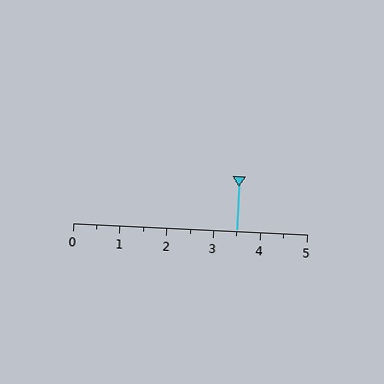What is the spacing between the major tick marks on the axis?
The major ticks are spaced 1 apart.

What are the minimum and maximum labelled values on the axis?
The axis runs from 0 to 5.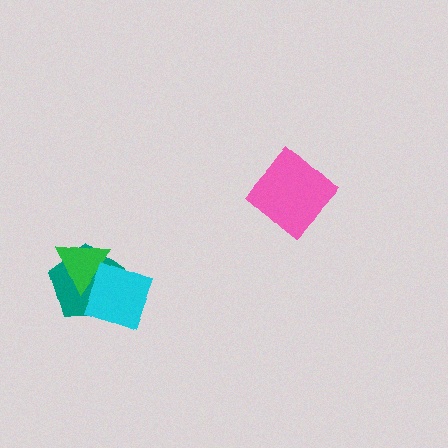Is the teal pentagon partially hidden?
Yes, it is partially covered by another shape.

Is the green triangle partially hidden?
Yes, it is partially covered by another shape.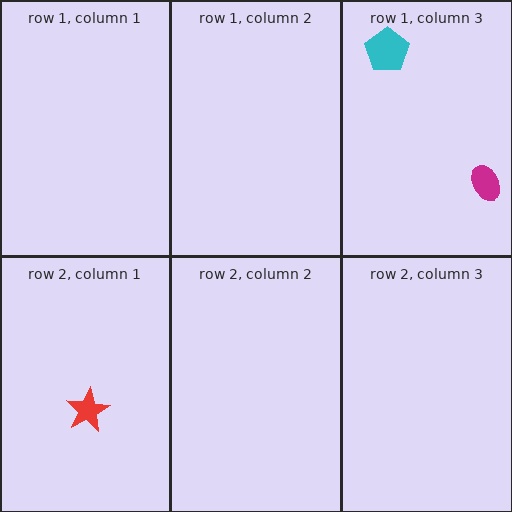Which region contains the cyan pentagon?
The row 1, column 3 region.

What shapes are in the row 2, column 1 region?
The red star.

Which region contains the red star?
The row 2, column 1 region.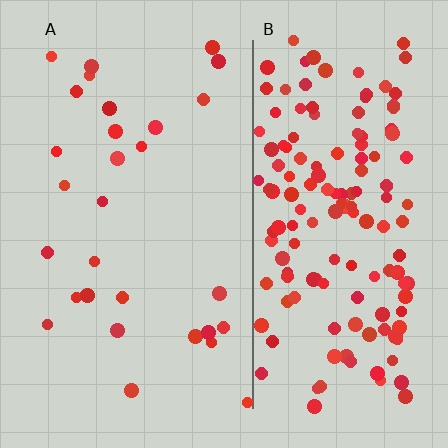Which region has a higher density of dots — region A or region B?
B (the right).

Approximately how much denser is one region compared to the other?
Approximately 5.3× — region B over region A.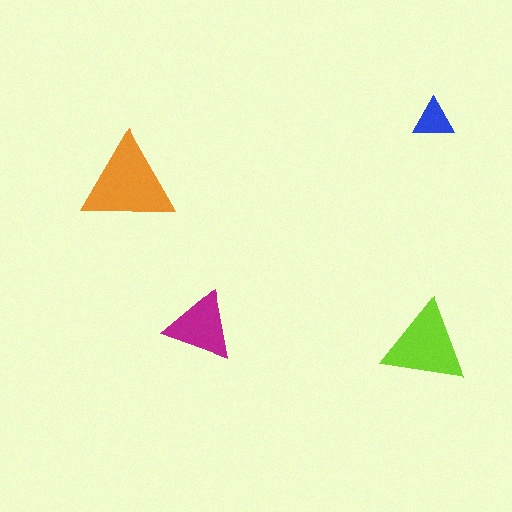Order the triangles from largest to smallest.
the orange one, the lime one, the magenta one, the blue one.